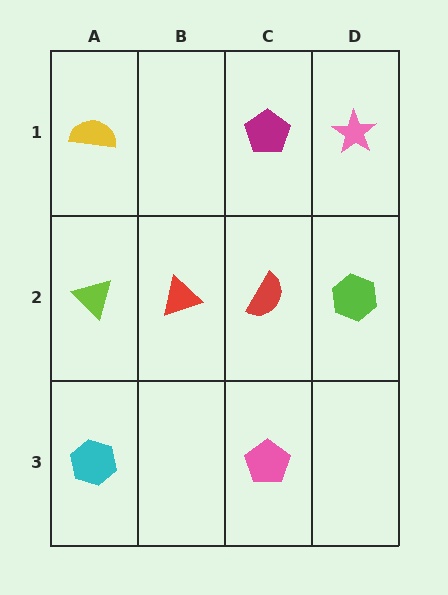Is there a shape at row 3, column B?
No, that cell is empty.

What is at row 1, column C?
A magenta pentagon.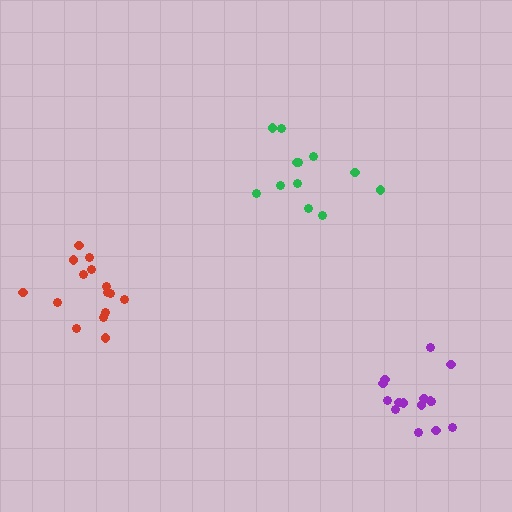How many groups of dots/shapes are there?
There are 3 groups.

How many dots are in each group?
Group 1: 15 dots, Group 2: 15 dots, Group 3: 12 dots (42 total).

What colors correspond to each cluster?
The clusters are colored: purple, red, green.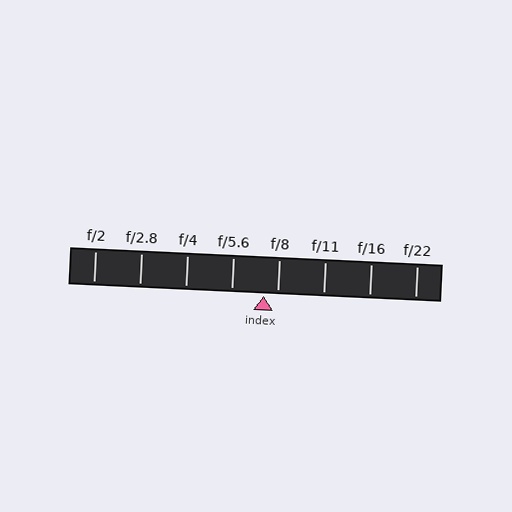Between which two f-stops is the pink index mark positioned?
The index mark is between f/5.6 and f/8.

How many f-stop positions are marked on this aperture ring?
There are 8 f-stop positions marked.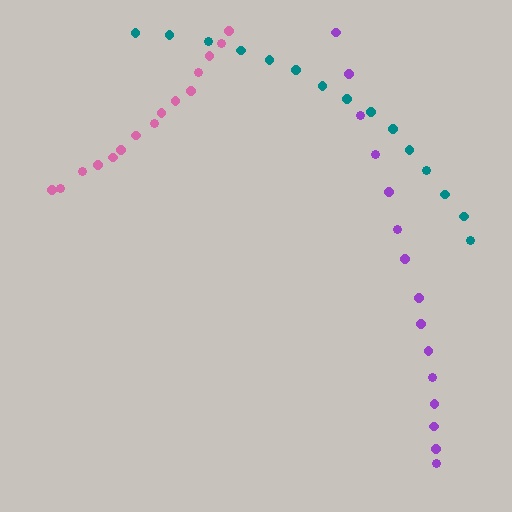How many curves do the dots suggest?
There are 3 distinct paths.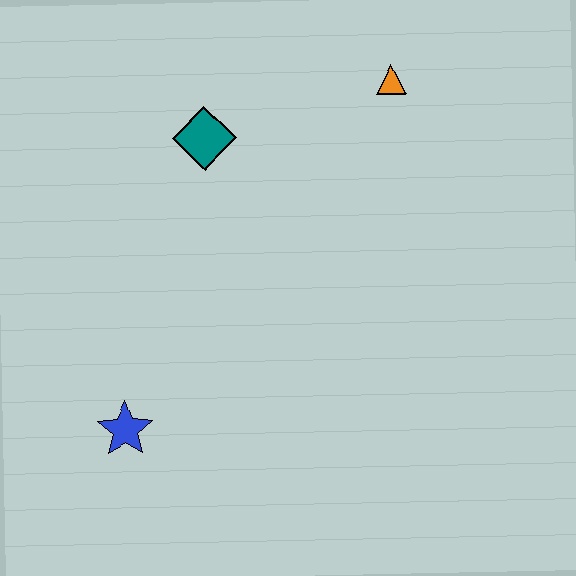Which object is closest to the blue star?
The teal diamond is closest to the blue star.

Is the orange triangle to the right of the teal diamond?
Yes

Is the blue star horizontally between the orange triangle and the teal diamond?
No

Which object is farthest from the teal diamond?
The blue star is farthest from the teal diamond.